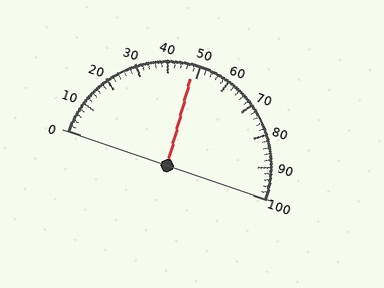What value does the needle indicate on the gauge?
The needle indicates approximately 48.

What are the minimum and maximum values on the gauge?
The gauge ranges from 0 to 100.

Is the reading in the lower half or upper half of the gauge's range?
The reading is in the lower half of the range (0 to 100).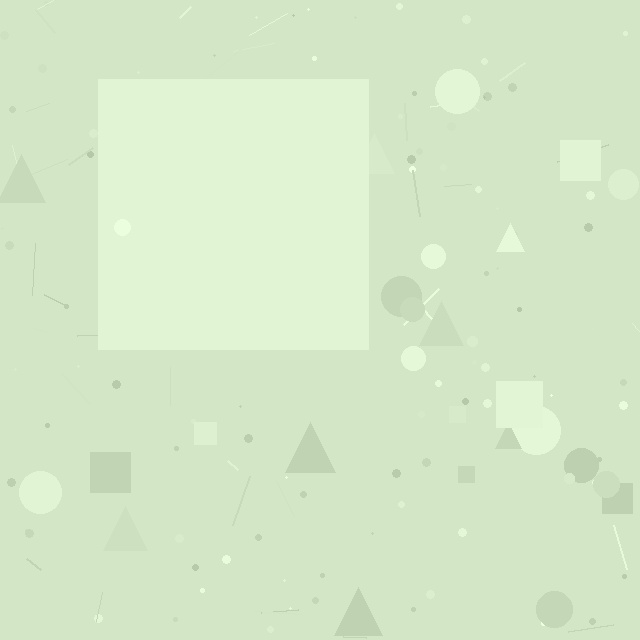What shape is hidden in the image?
A square is hidden in the image.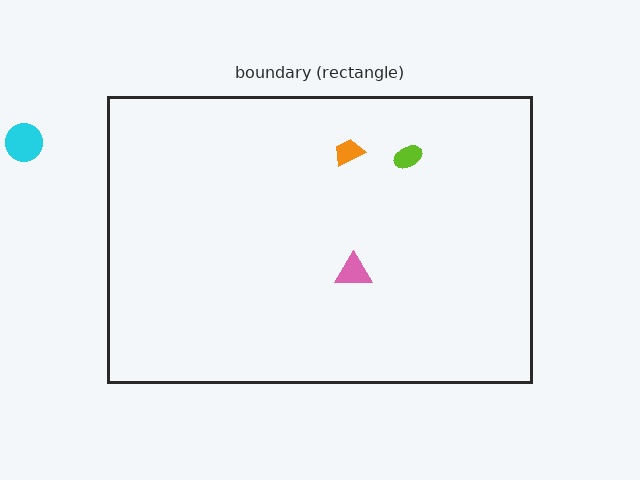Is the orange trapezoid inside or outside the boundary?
Inside.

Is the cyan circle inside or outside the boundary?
Outside.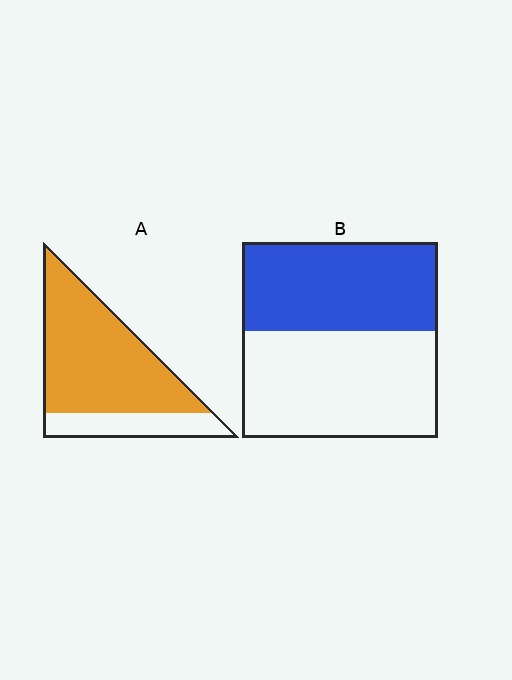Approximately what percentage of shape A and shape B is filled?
A is approximately 75% and B is approximately 45%.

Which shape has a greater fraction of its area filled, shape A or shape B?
Shape A.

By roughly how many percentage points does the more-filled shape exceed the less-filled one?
By roughly 30 percentage points (A over B).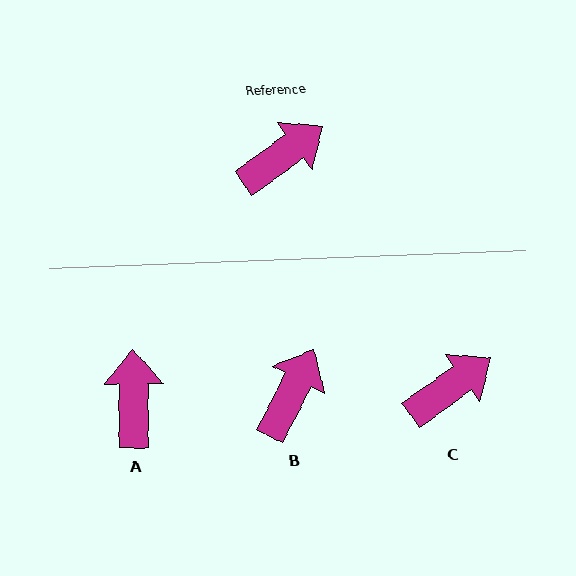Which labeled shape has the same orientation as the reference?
C.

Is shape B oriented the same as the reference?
No, it is off by about 27 degrees.